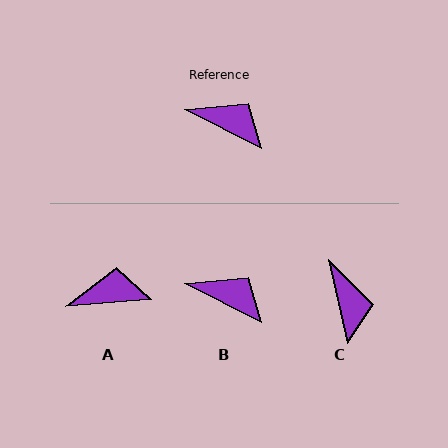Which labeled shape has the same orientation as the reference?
B.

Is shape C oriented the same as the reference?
No, it is off by about 50 degrees.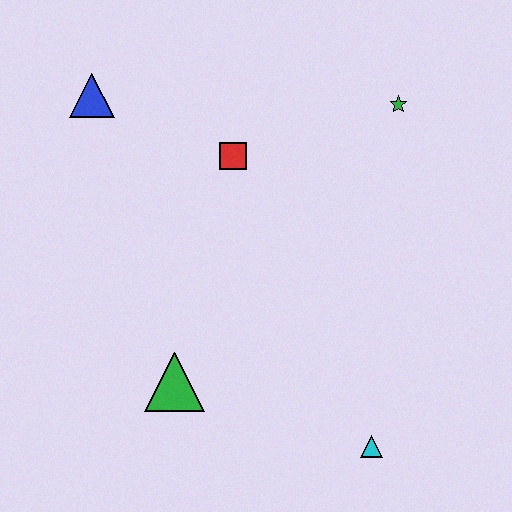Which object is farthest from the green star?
The green triangle is farthest from the green star.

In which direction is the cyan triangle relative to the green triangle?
The cyan triangle is to the right of the green triangle.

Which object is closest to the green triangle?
The cyan triangle is closest to the green triangle.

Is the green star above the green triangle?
Yes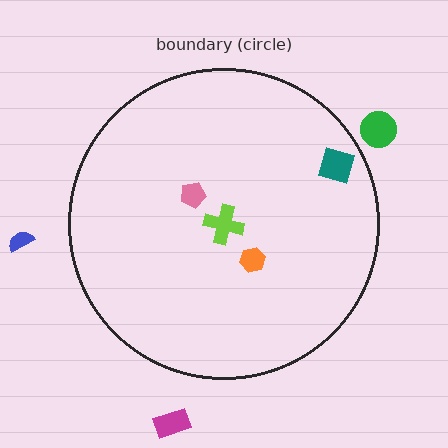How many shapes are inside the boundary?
4 inside, 3 outside.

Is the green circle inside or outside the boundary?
Outside.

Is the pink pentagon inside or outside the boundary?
Inside.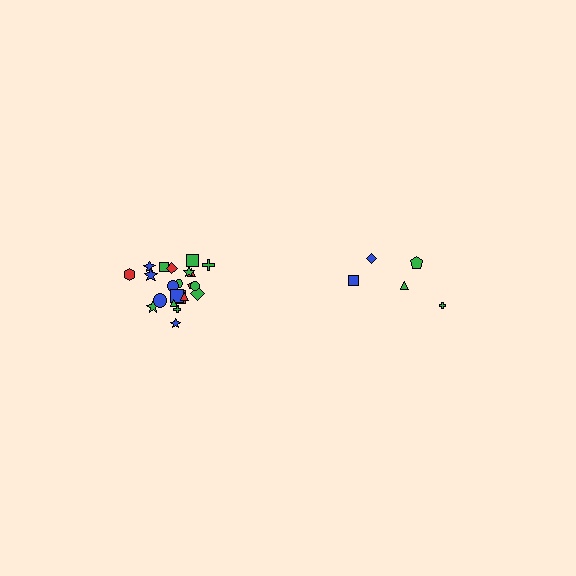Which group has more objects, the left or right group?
The left group.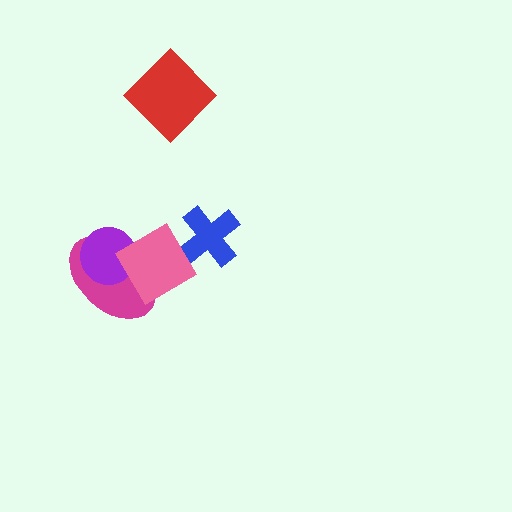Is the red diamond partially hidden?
No, no other shape covers it.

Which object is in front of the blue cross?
The pink diamond is in front of the blue cross.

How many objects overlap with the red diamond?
0 objects overlap with the red diamond.